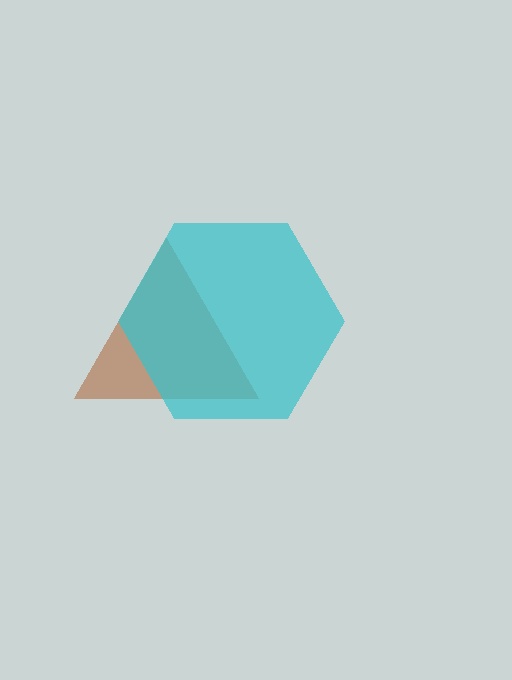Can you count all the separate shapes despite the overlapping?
Yes, there are 2 separate shapes.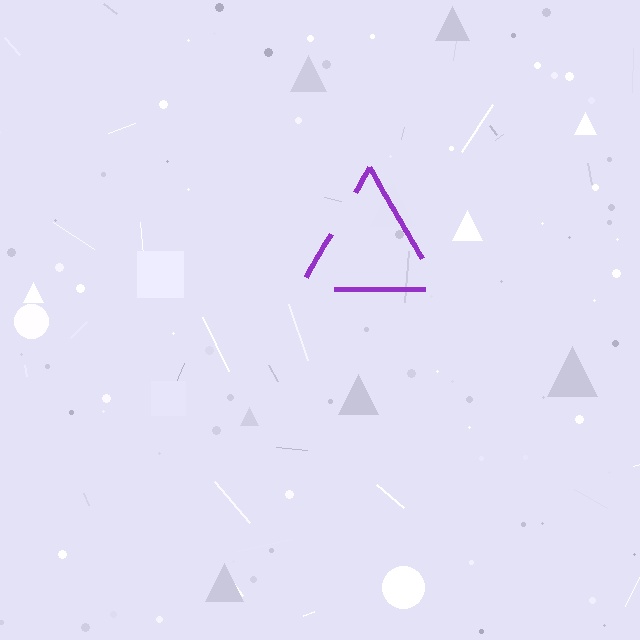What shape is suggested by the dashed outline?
The dashed outline suggests a triangle.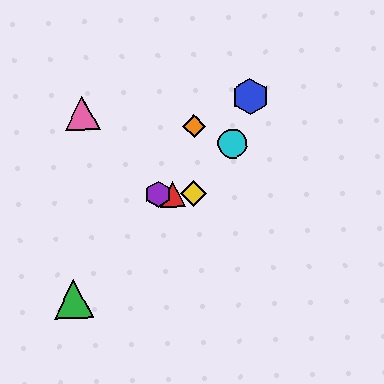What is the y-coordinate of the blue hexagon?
The blue hexagon is at y≈97.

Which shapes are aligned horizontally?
The red triangle, the yellow diamond, the purple hexagon are aligned horizontally.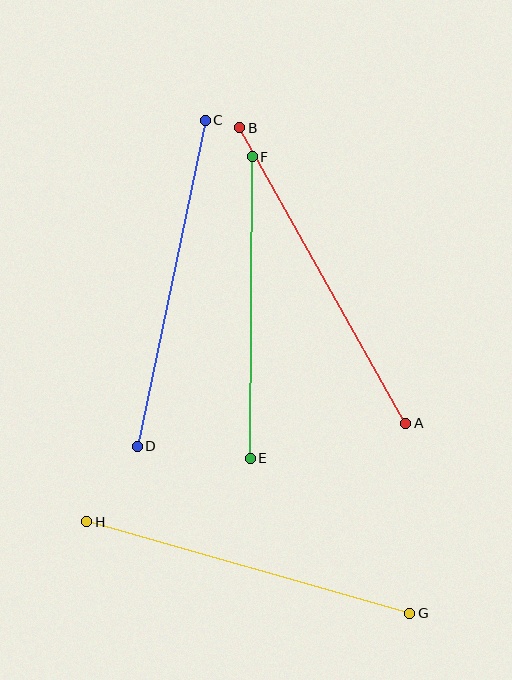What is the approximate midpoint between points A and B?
The midpoint is at approximately (323, 275) pixels.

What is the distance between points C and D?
The distance is approximately 333 pixels.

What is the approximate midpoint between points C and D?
The midpoint is at approximately (171, 283) pixels.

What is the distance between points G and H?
The distance is approximately 336 pixels.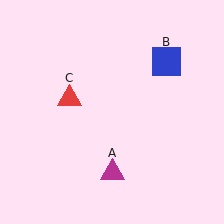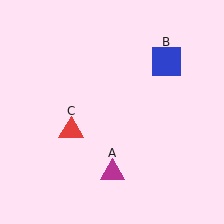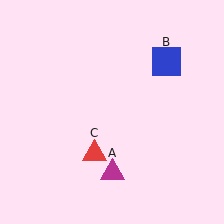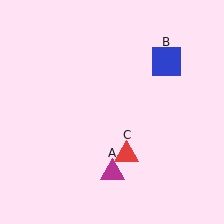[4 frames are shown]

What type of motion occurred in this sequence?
The red triangle (object C) rotated counterclockwise around the center of the scene.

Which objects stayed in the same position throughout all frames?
Magenta triangle (object A) and blue square (object B) remained stationary.